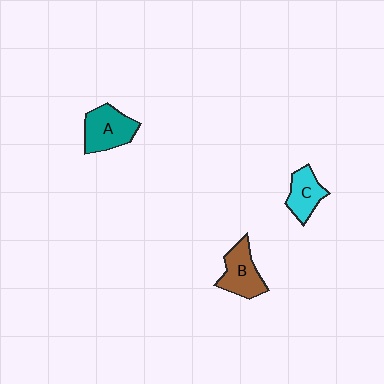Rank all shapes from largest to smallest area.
From largest to smallest: A (teal), B (brown), C (cyan).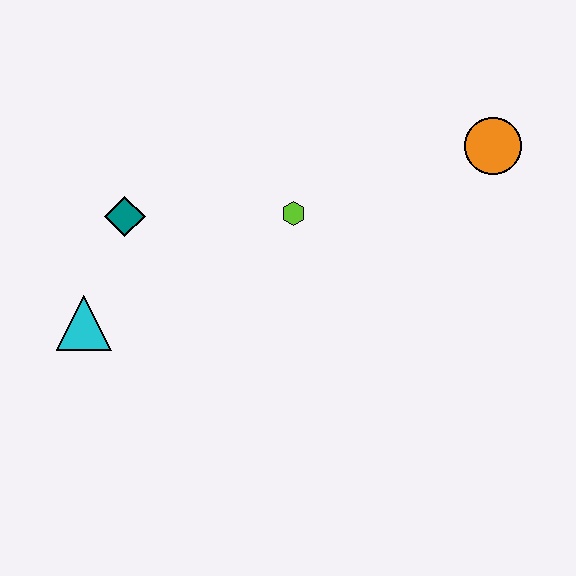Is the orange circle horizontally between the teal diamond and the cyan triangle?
No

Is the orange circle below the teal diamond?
No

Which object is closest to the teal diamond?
The cyan triangle is closest to the teal diamond.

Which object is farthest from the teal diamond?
The orange circle is farthest from the teal diamond.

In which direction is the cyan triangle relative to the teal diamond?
The cyan triangle is below the teal diamond.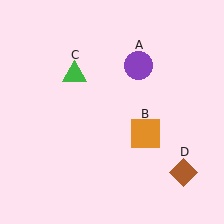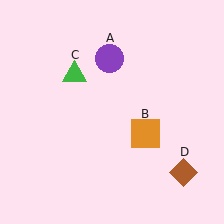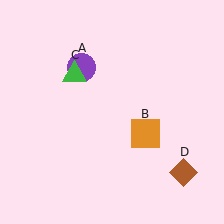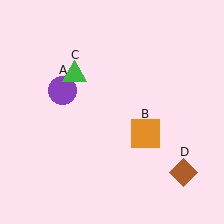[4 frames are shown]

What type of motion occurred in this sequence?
The purple circle (object A) rotated counterclockwise around the center of the scene.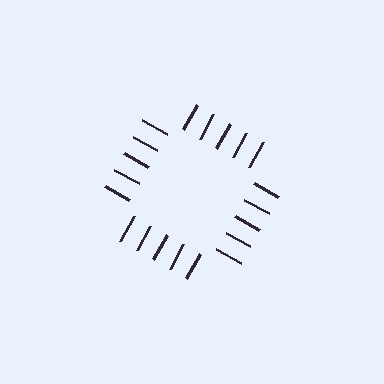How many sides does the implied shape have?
4 sides — the line-ends trace a square.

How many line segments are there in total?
20 — 5 along each of the 4 edges.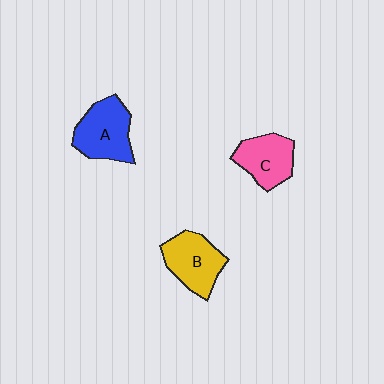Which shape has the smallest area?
Shape C (pink).